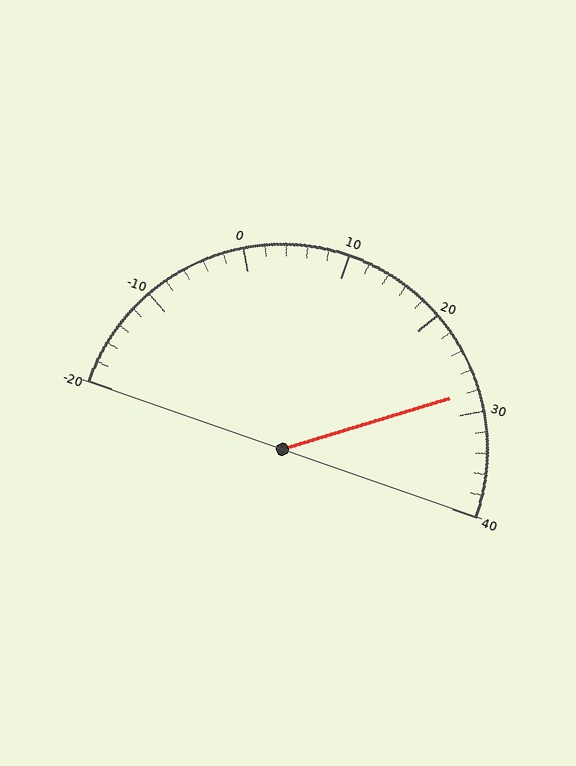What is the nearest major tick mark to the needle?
The nearest major tick mark is 30.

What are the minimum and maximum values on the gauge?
The gauge ranges from -20 to 40.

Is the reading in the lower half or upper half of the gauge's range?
The reading is in the upper half of the range (-20 to 40).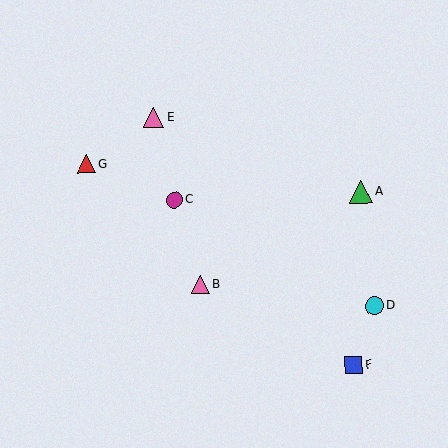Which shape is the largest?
The green triangle (labeled A) is the largest.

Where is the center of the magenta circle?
The center of the magenta circle is at (174, 200).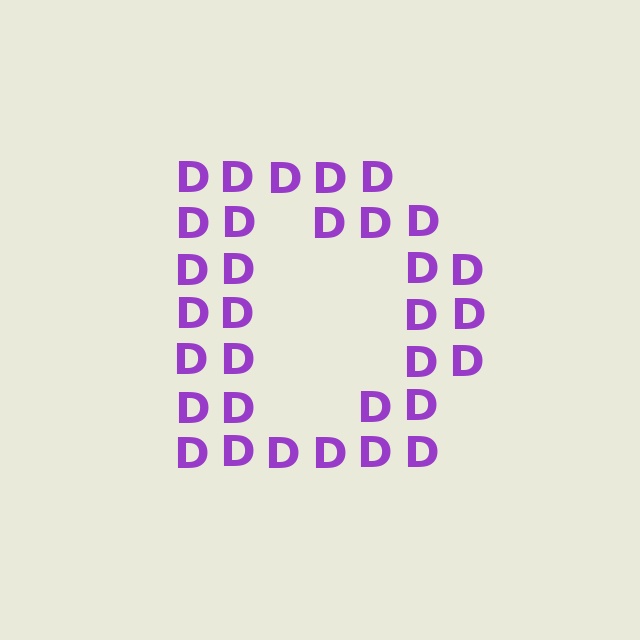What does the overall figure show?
The overall figure shows the letter D.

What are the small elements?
The small elements are letter D's.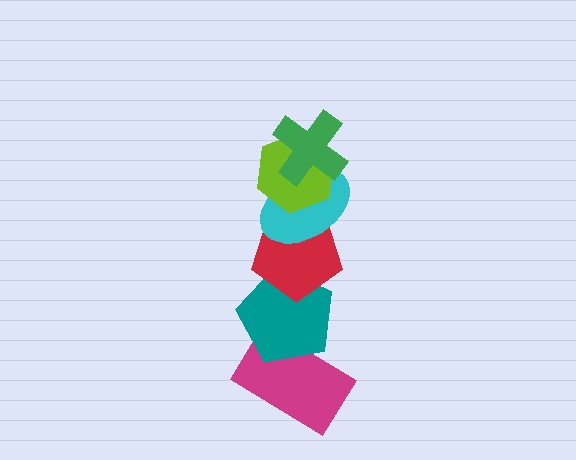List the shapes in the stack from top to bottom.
From top to bottom: the green cross, the lime hexagon, the cyan ellipse, the red pentagon, the teal pentagon, the magenta rectangle.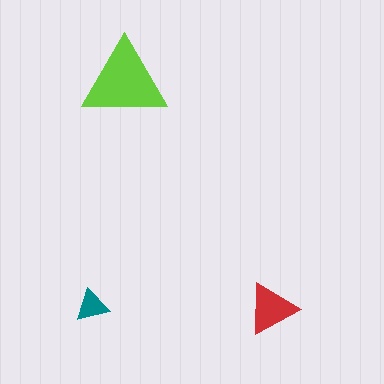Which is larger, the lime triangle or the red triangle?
The lime one.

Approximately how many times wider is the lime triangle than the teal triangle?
About 2.5 times wider.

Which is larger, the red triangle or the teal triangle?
The red one.